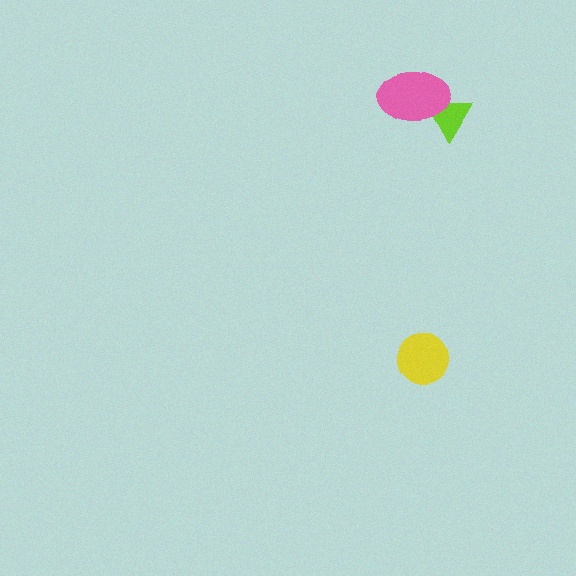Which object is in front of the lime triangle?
The pink ellipse is in front of the lime triangle.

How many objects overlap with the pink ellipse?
1 object overlaps with the pink ellipse.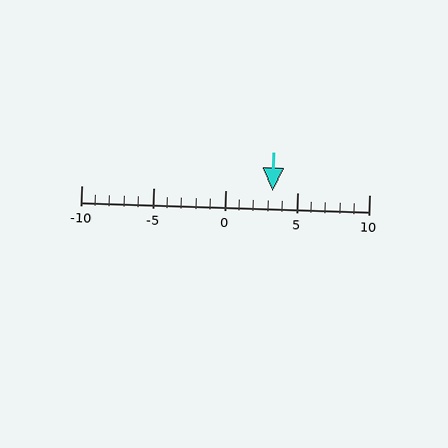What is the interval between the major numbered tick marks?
The major tick marks are spaced 5 units apart.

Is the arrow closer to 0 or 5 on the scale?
The arrow is closer to 5.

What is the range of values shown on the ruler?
The ruler shows values from -10 to 10.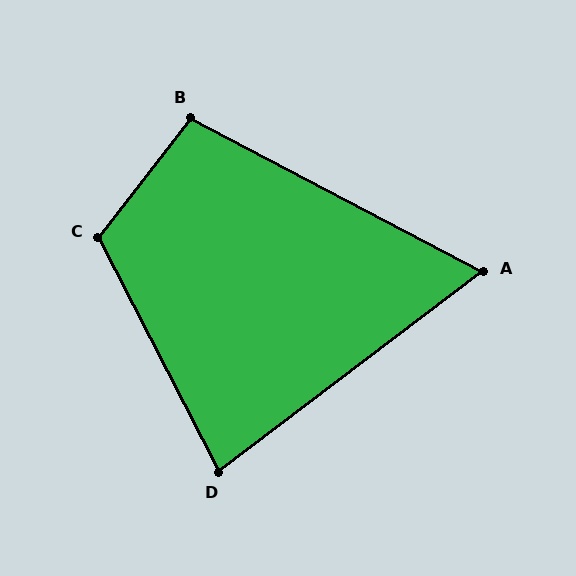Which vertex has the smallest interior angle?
A, at approximately 65 degrees.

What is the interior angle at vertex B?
Approximately 100 degrees (obtuse).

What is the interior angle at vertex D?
Approximately 80 degrees (acute).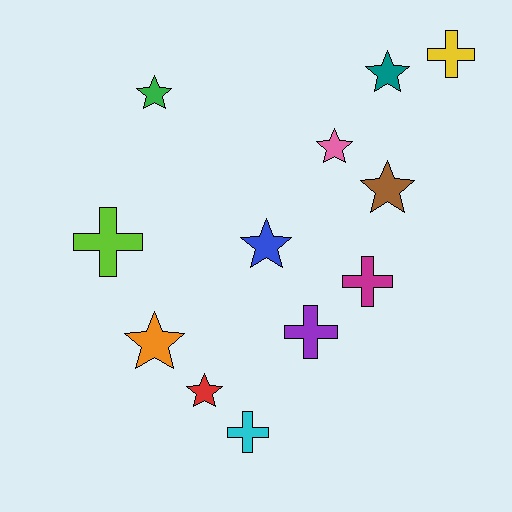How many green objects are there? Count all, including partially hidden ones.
There is 1 green object.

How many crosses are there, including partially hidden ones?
There are 5 crosses.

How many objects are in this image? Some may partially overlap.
There are 12 objects.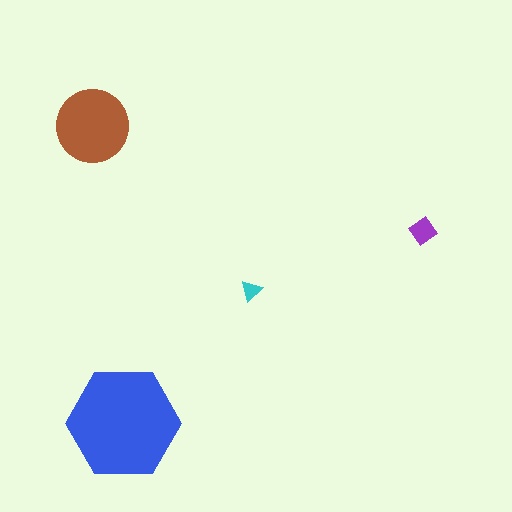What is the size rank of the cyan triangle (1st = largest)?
4th.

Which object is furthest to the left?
The brown circle is leftmost.